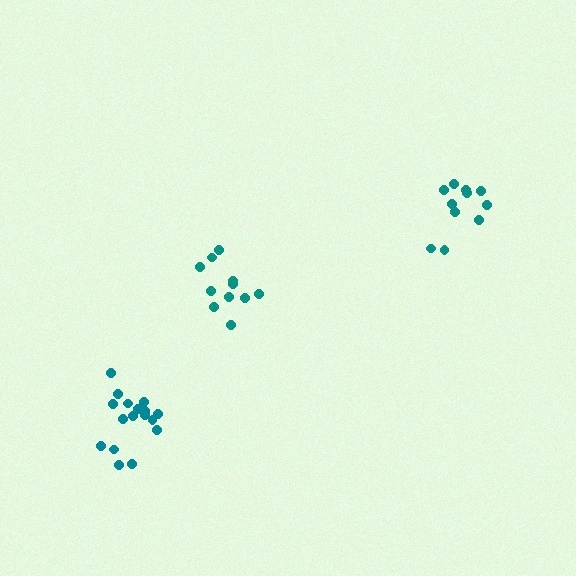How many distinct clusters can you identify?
There are 3 distinct clusters.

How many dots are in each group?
Group 1: 11 dots, Group 2: 11 dots, Group 3: 17 dots (39 total).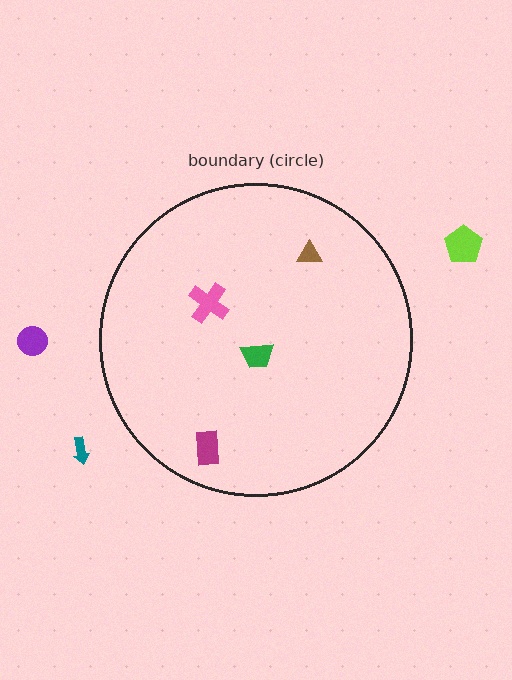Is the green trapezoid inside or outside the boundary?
Inside.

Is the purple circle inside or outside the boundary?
Outside.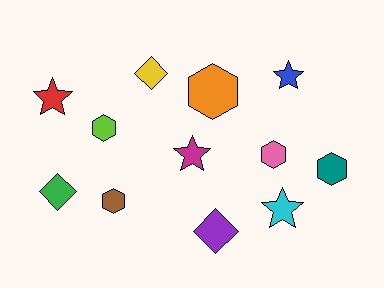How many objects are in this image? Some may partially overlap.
There are 12 objects.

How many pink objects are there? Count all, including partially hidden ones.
There is 1 pink object.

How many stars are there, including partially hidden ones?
There are 4 stars.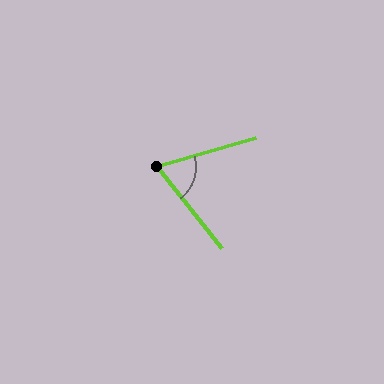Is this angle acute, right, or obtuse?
It is acute.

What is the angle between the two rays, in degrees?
Approximately 68 degrees.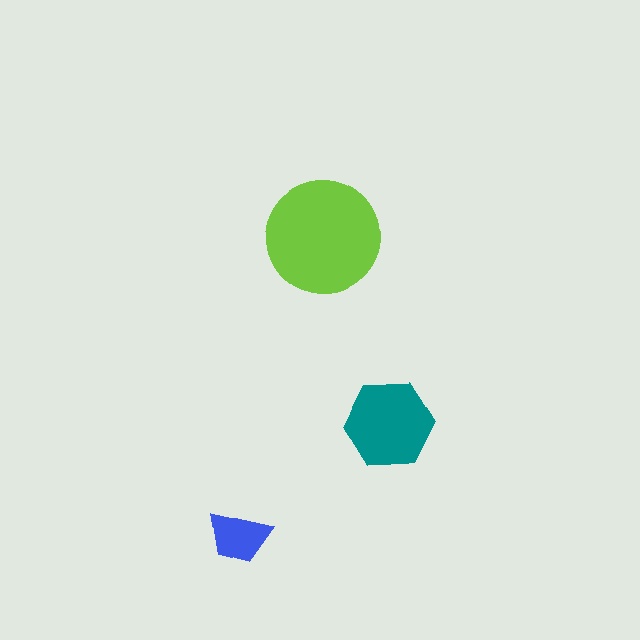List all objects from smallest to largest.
The blue trapezoid, the teal hexagon, the lime circle.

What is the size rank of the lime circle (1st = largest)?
1st.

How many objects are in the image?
There are 3 objects in the image.